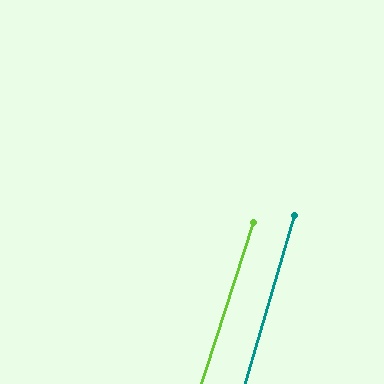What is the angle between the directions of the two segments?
Approximately 1 degree.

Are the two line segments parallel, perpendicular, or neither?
Parallel — their directions differ by only 1.3°.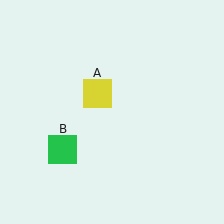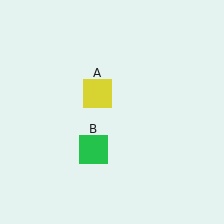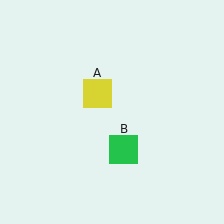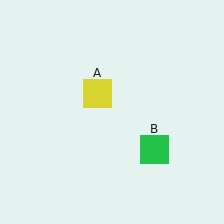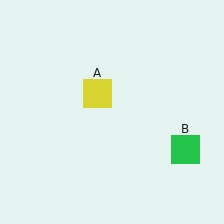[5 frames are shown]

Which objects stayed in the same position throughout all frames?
Yellow square (object A) remained stationary.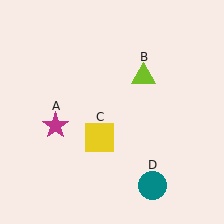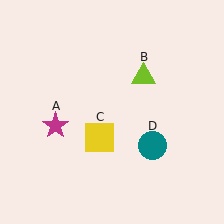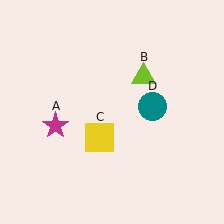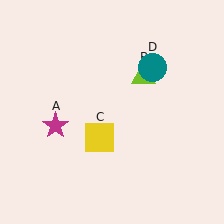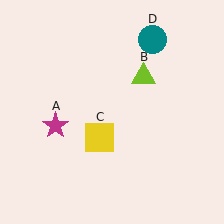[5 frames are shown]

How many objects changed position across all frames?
1 object changed position: teal circle (object D).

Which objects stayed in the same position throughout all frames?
Magenta star (object A) and lime triangle (object B) and yellow square (object C) remained stationary.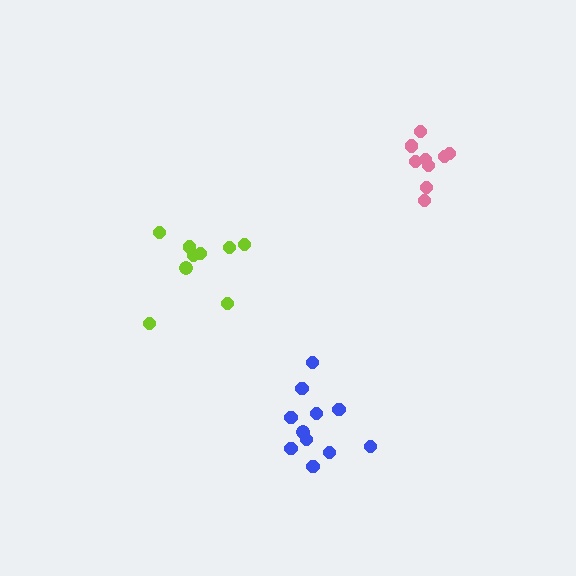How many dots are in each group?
Group 1: 9 dots, Group 2: 11 dots, Group 3: 9 dots (29 total).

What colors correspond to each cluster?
The clusters are colored: lime, blue, pink.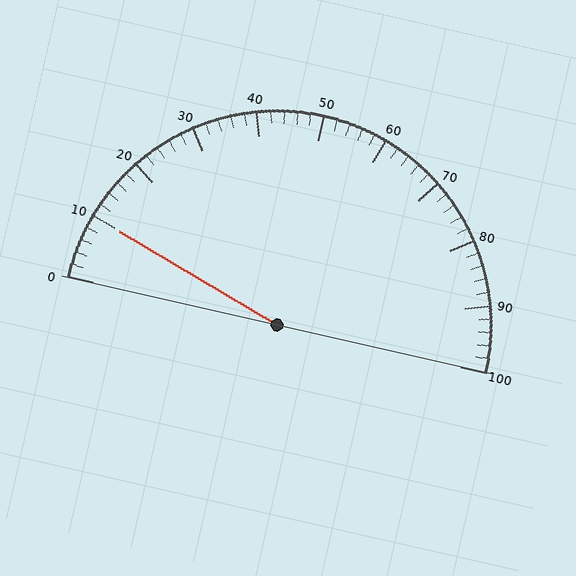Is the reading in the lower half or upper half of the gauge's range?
The reading is in the lower half of the range (0 to 100).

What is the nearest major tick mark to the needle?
The nearest major tick mark is 10.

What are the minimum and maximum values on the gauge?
The gauge ranges from 0 to 100.